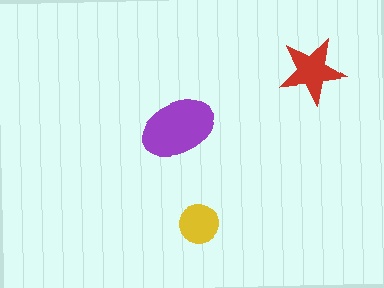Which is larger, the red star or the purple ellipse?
The purple ellipse.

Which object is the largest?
The purple ellipse.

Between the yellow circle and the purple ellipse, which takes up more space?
The purple ellipse.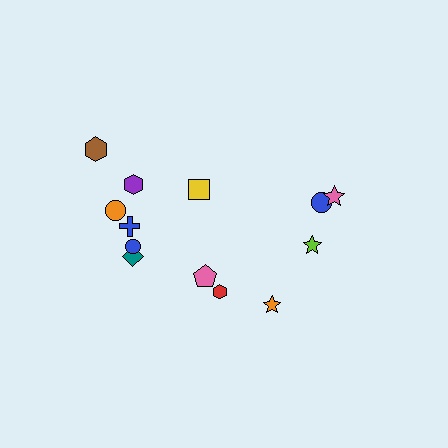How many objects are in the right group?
There are 5 objects.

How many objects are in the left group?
There are 8 objects.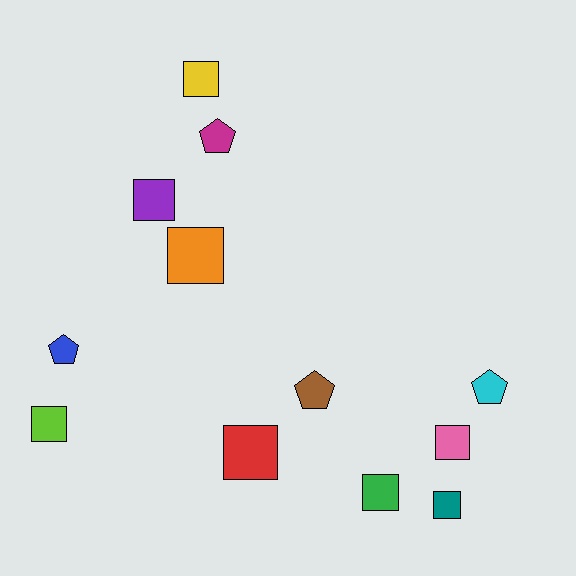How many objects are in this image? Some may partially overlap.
There are 12 objects.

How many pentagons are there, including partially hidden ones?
There are 4 pentagons.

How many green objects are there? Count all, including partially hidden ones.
There is 1 green object.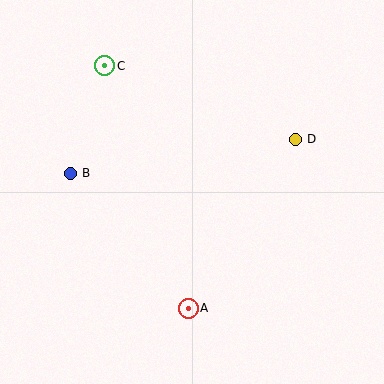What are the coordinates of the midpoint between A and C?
The midpoint between A and C is at (146, 187).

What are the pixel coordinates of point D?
Point D is at (295, 139).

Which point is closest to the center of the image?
Point D at (295, 139) is closest to the center.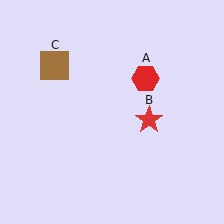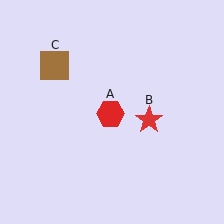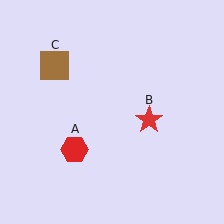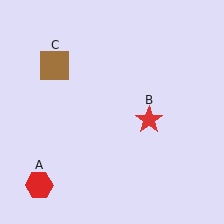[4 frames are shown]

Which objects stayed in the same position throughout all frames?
Red star (object B) and brown square (object C) remained stationary.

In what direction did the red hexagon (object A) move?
The red hexagon (object A) moved down and to the left.